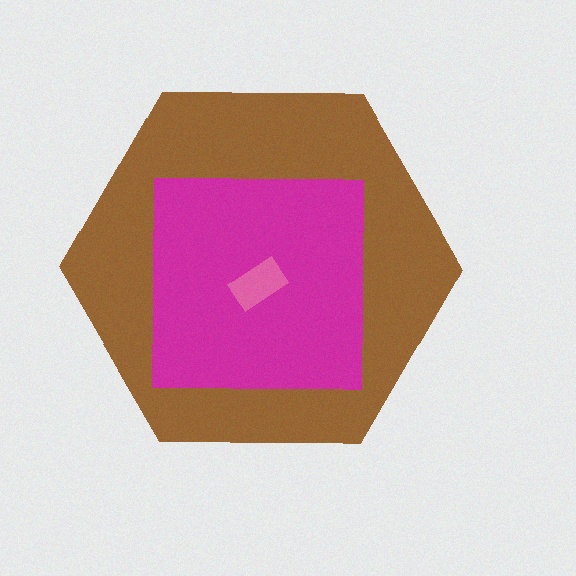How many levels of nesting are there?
3.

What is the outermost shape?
The brown hexagon.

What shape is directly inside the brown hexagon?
The magenta square.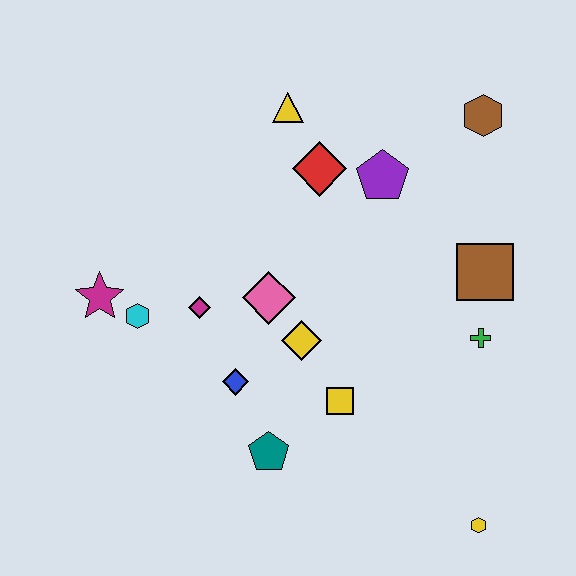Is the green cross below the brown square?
Yes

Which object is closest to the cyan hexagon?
The magenta star is closest to the cyan hexagon.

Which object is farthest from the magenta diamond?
The yellow hexagon is farthest from the magenta diamond.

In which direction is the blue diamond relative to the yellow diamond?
The blue diamond is to the left of the yellow diamond.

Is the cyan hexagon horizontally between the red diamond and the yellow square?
No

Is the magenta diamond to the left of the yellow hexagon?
Yes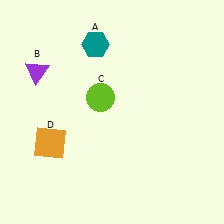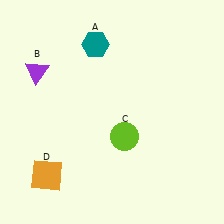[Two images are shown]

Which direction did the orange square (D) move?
The orange square (D) moved down.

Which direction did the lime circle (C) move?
The lime circle (C) moved down.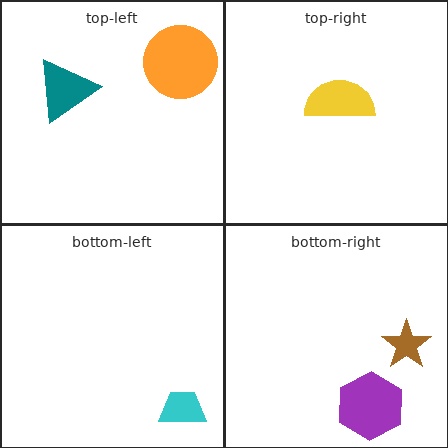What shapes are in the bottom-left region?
The cyan trapezoid.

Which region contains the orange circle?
The top-left region.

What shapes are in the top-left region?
The teal triangle, the orange circle.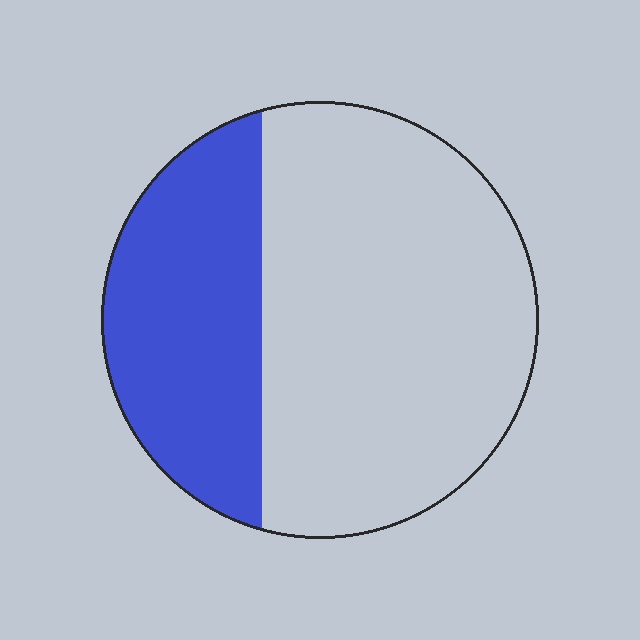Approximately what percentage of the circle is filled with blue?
Approximately 35%.